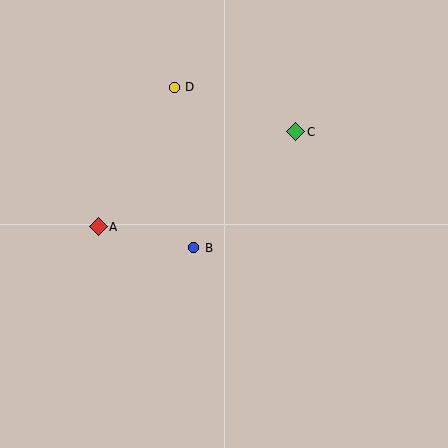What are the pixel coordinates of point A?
Point A is at (98, 227).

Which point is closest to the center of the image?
Point B at (194, 248) is closest to the center.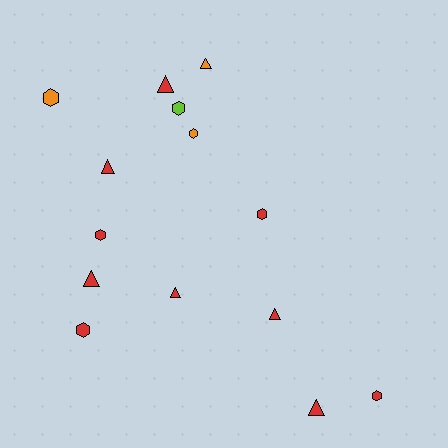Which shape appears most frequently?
Hexagon, with 7 objects.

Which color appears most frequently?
Red, with 10 objects.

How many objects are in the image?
There are 14 objects.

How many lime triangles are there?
There are no lime triangles.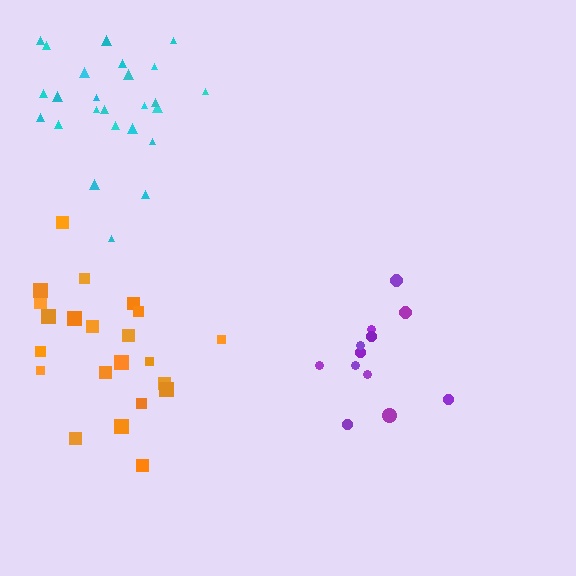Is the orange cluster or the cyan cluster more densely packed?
Cyan.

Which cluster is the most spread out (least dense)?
Purple.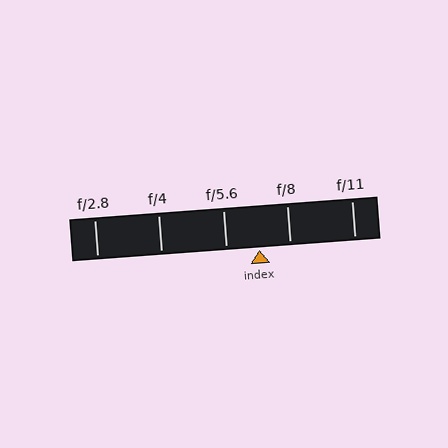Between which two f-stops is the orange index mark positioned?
The index mark is between f/5.6 and f/8.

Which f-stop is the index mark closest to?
The index mark is closest to f/8.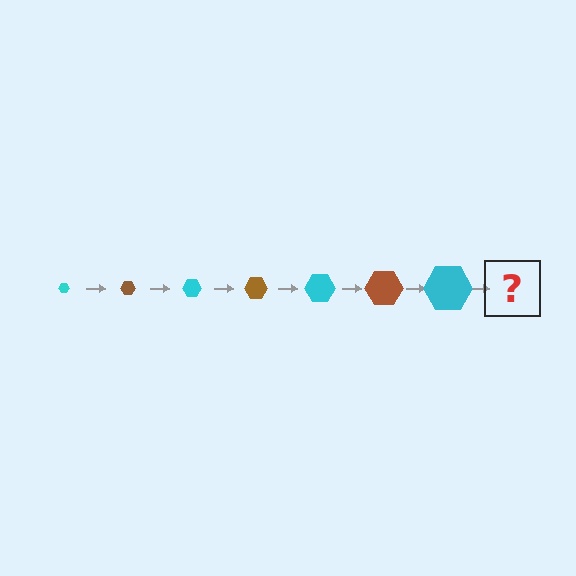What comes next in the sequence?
The next element should be a brown hexagon, larger than the previous one.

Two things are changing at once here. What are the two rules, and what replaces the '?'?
The two rules are that the hexagon grows larger each step and the color cycles through cyan and brown. The '?' should be a brown hexagon, larger than the previous one.